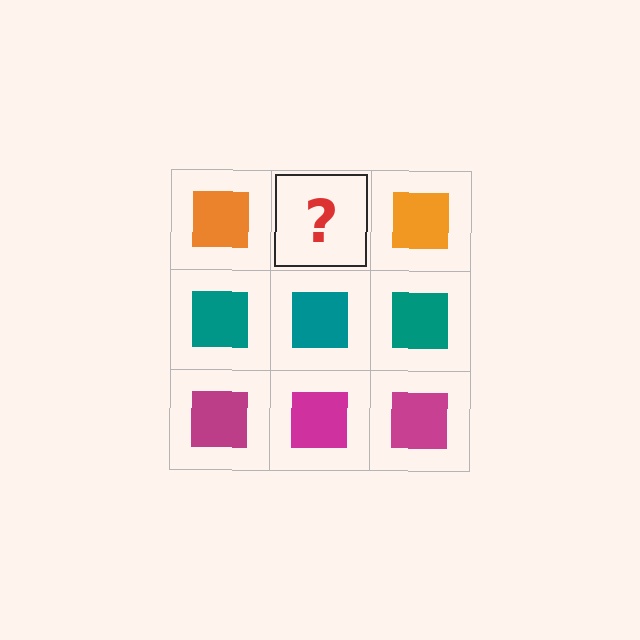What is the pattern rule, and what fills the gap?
The rule is that each row has a consistent color. The gap should be filled with an orange square.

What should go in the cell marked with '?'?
The missing cell should contain an orange square.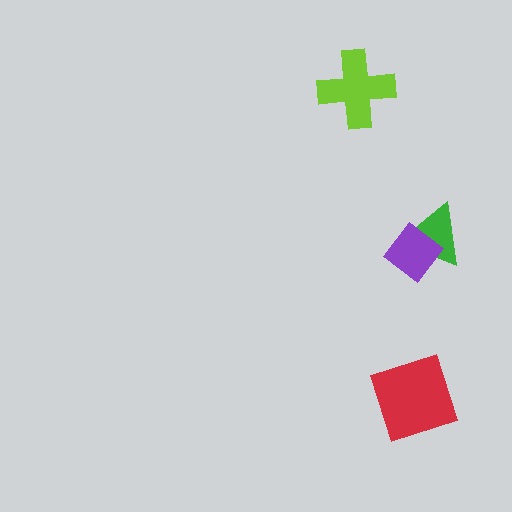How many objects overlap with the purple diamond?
1 object overlaps with the purple diamond.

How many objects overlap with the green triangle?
1 object overlaps with the green triangle.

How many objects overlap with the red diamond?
0 objects overlap with the red diamond.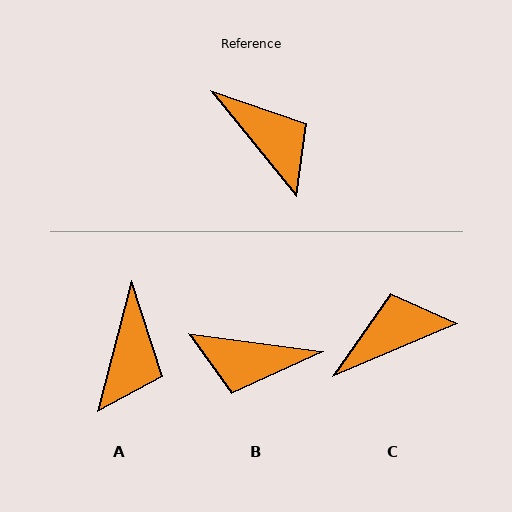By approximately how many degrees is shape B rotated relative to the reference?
Approximately 137 degrees clockwise.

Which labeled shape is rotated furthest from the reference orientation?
B, about 137 degrees away.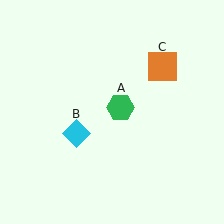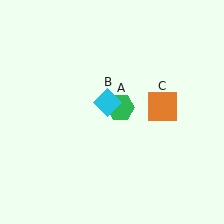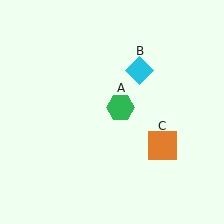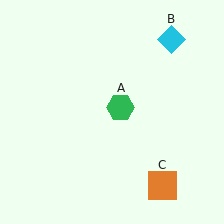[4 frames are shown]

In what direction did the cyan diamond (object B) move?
The cyan diamond (object B) moved up and to the right.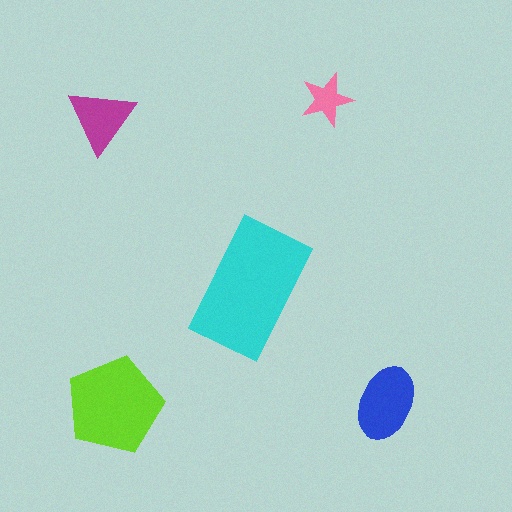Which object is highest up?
The pink star is topmost.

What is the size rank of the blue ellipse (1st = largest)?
3rd.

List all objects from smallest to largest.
The pink star, the magenta triangle, the blue ellipse, the lime pentagon, the cyan rectangle.